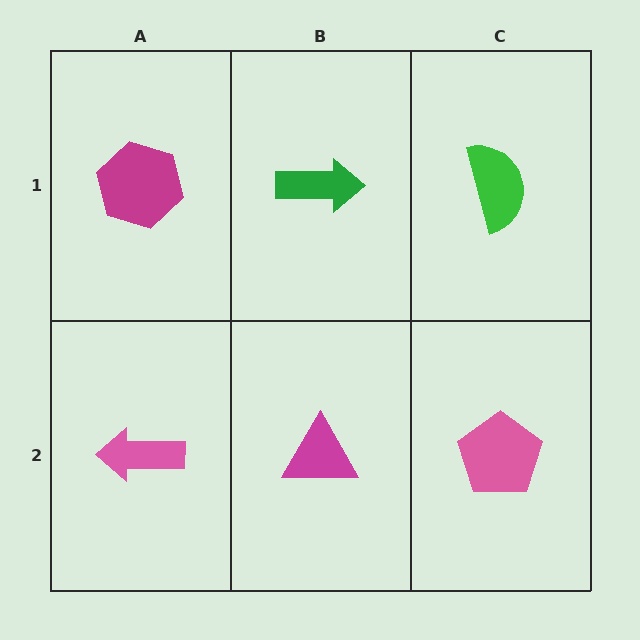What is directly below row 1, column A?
A pink arrow.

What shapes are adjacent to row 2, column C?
A green semicircle (row 1, column C), a magenta triangle (row 2, column B).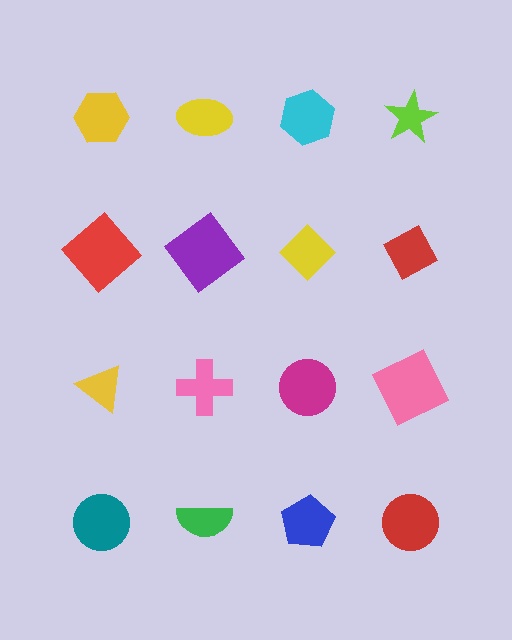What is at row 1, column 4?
A lime star.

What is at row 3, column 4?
A pink square.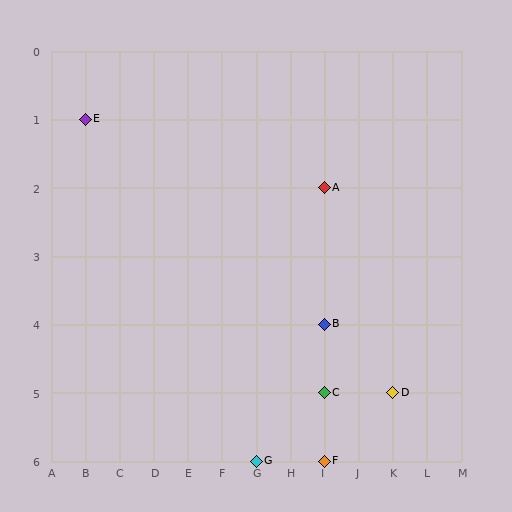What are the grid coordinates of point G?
Point G is at grid coordinates (G, 6).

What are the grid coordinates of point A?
Point A is at grid coordinates (I, 2).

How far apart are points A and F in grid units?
Points A and F are 4 rows apart.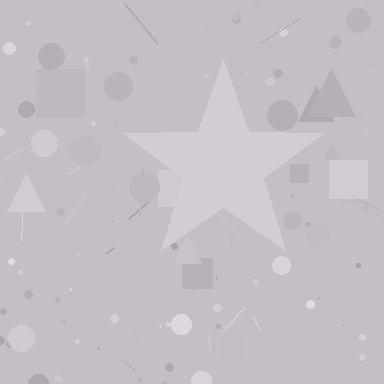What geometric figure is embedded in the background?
A star is embedded in the background.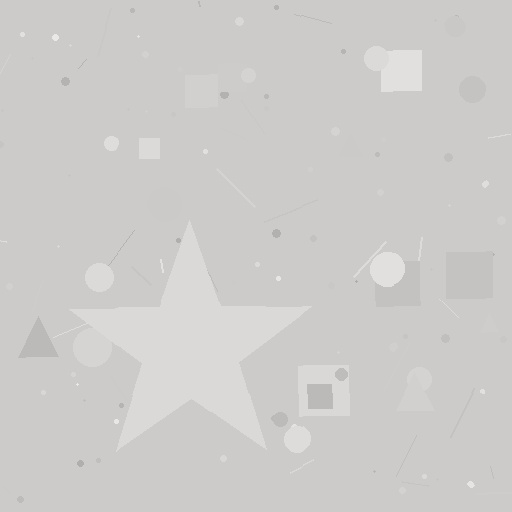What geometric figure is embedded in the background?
A star is embedded in the background.